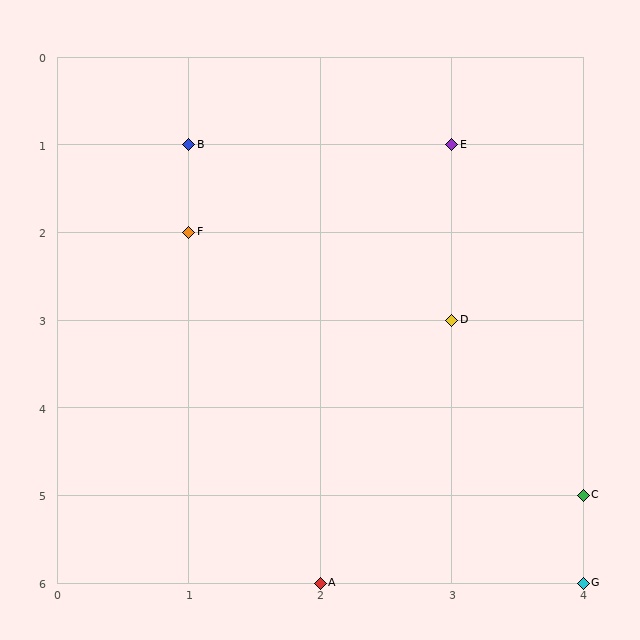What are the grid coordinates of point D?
Point D is at grid coordinates (3, 3).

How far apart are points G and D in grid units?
Points G and D are 1 column and 3 rows apart (about 3.2 grid units diagonally).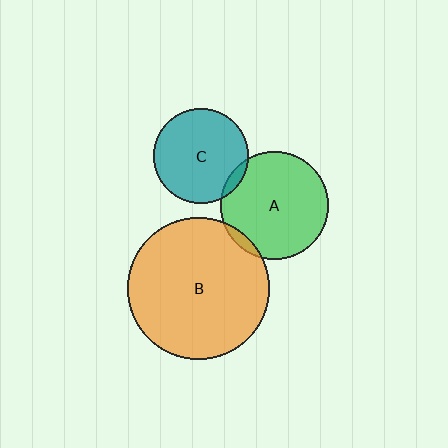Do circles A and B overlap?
Yes.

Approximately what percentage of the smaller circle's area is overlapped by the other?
Approximately 5%.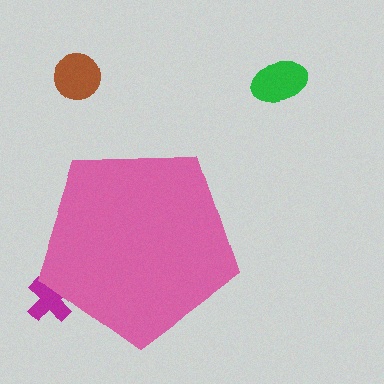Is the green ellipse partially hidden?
No, the green ellipse is fully visible.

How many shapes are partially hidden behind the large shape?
1 shape is partially hidden.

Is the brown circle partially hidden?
No, the brown circle is fully visible.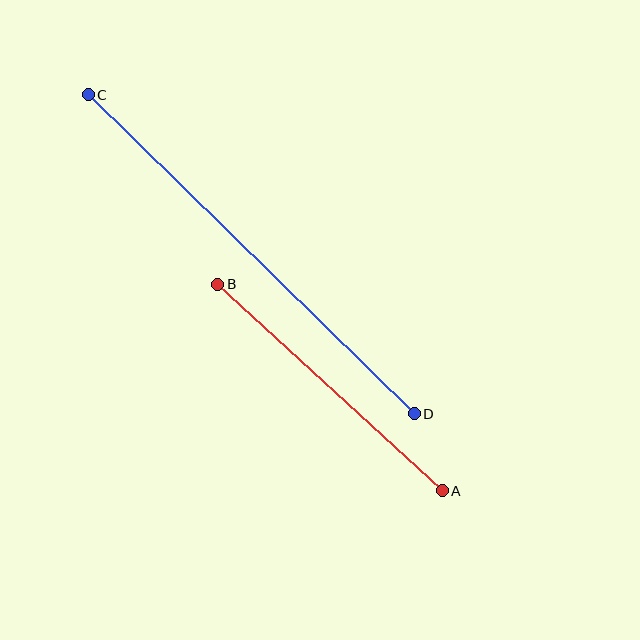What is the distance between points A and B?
The distance is approximately 305 pixels.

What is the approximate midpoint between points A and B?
The midpoint is at approximately (330, 388) pixels.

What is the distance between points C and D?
The distance is approximately 456 pixels.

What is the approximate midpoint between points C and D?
The midpoint is at approximately (251, 254) pixels.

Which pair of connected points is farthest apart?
Points C and D are farthest apart.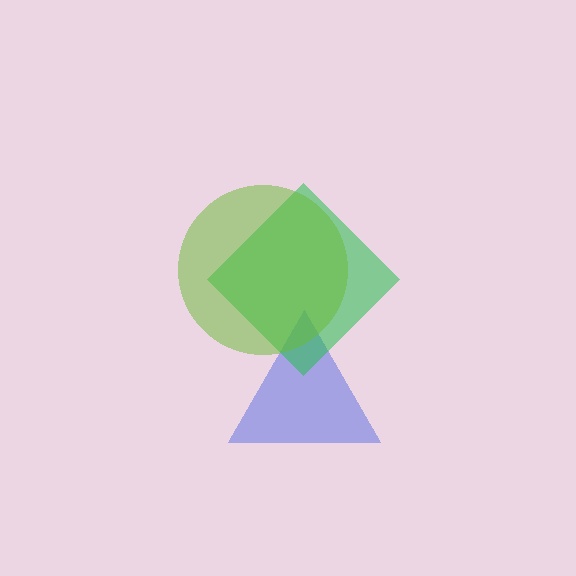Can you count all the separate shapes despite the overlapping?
Yes, there are 3 separate shapes.